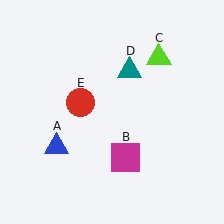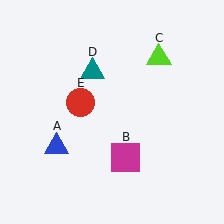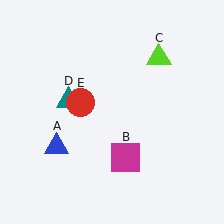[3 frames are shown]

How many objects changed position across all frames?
1 object changed position: teal triangle (object D).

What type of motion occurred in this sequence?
The teal triangle (object D) rotated counterclockwise around the center of the scene.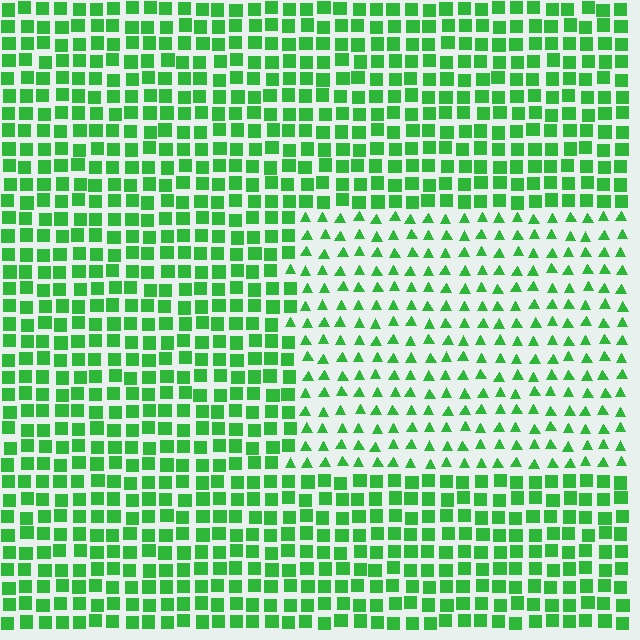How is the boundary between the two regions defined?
The boundary is defined by a change in element shape: triangles inside vs. squares outside. All elements share the same color and spacing.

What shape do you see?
I see a rectangle.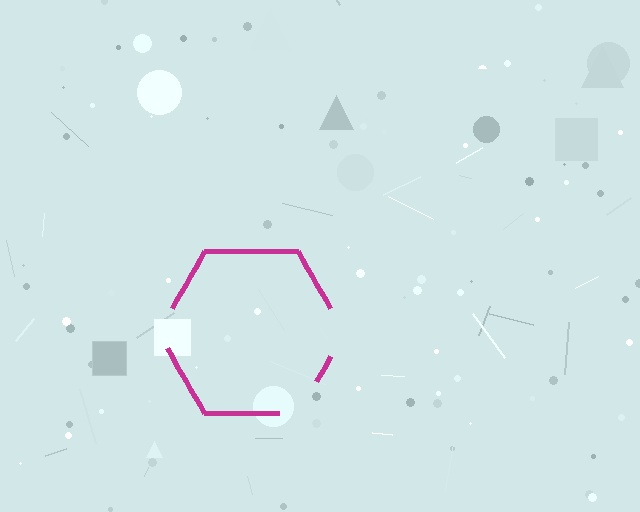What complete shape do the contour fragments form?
The contour fragments form a hexagon.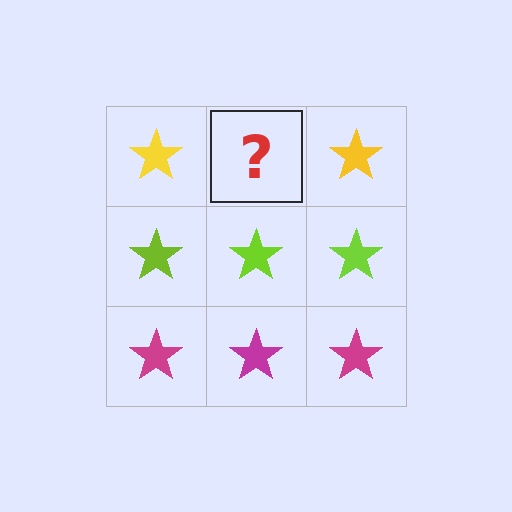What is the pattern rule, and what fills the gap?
The rule is that each row has a consistent color. The gap should be filled with a yellow star.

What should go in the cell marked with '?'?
The missing cell should contain a yellow star.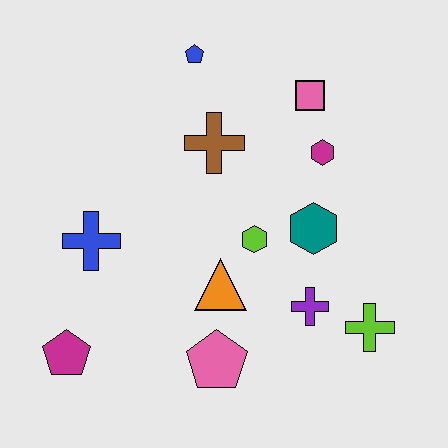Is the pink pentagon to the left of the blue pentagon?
No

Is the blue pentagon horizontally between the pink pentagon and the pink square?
No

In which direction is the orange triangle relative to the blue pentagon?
The orange triangle is below the blue pentagon.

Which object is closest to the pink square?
The magenta hexagon is closest to the pink square.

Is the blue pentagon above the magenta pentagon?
Yes